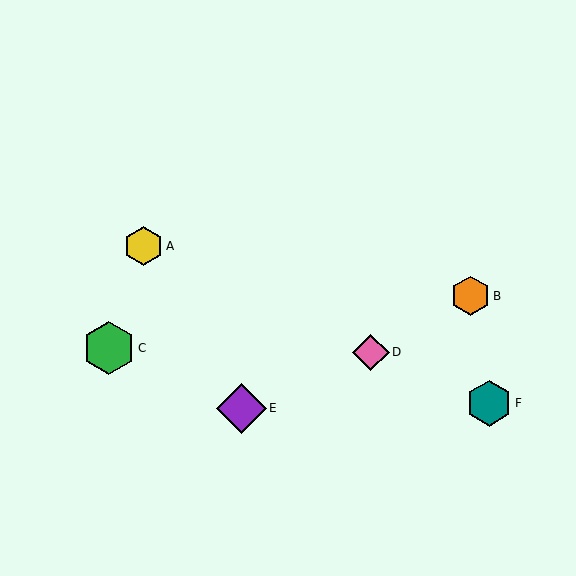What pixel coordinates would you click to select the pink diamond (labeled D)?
Click at (371, 352) to select the pink diamond D.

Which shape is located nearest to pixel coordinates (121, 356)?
The green hexagon (labeled C) at (109, 348) is nearest to that location.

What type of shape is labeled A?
Shape A is a yellow hexagon.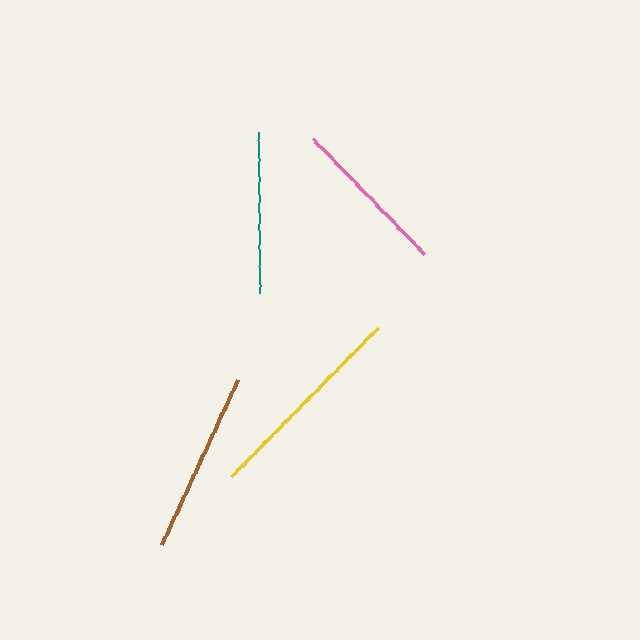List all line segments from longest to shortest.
From longest to shortest: yellow, brown, teal, pink.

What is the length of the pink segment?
The pink segment is approximately 160 pixels long.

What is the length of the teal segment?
The teal segment is approximately 162 pixels long.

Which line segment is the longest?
The yellow line is the longest at approximately 208 pixels.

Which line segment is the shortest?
The pink line is the shortest at approximately 160 pixels.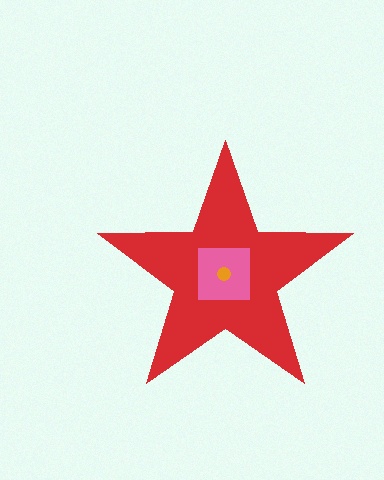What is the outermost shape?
The red star.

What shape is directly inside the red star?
The pink square.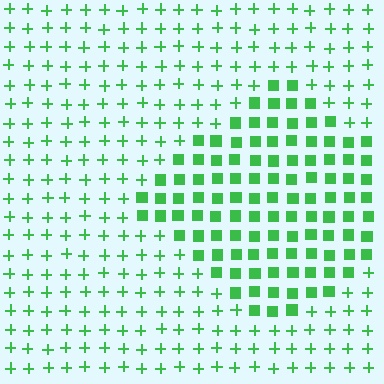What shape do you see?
I see a diamond.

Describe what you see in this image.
The image is filled with small green elements arranged in a uniform grid. A diamond-shaped region contains squares, while the surrounding area contains plus signs. The boundary is defined purely by the change in element shape.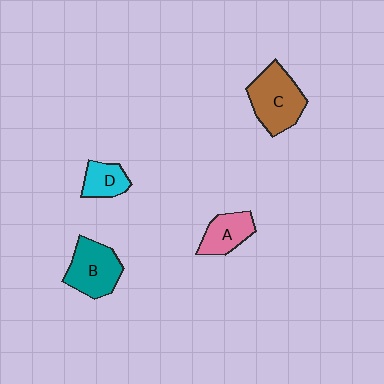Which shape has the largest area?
Shape C (brown).